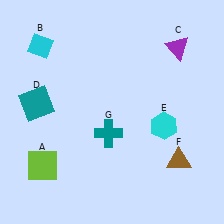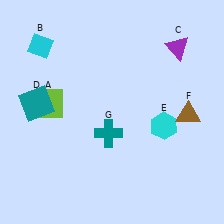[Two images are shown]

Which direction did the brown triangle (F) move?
The brown triangle (F) moved up.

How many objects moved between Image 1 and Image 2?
2 objects moved between the two images.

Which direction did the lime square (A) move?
The lime square (A) moved up.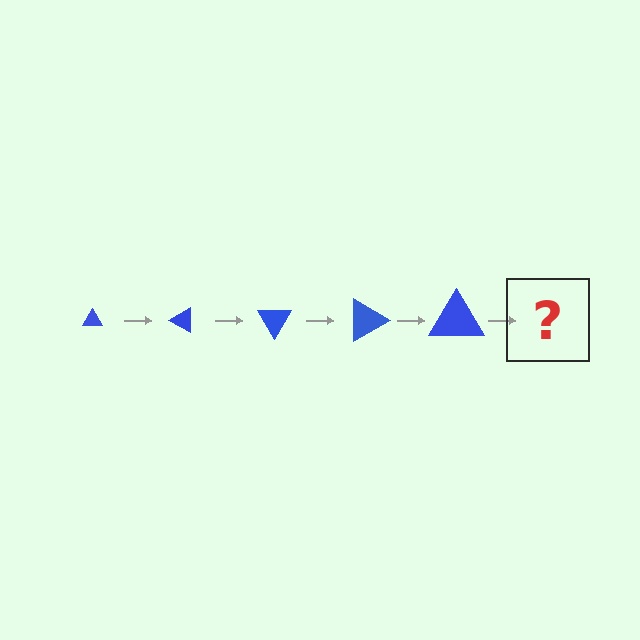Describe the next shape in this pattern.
It should be a triangle, larger than the previous one and rotated 150 degrees from the start.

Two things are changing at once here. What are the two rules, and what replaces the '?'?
The two rules are that the triangle grows larger each step and it rotates 30 degrees each step. The '?' should be a triangle, larger than the previous one and rotated 150 degrees from the start.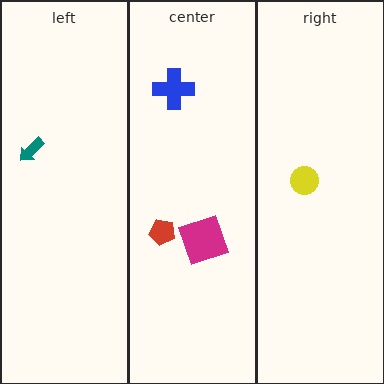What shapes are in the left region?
The teal arrow.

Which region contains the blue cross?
The center region.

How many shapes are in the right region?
1.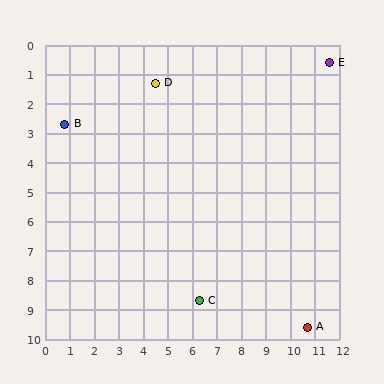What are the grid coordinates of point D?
Point D is at approximately (4.5, 1.3).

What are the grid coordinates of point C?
Point C is at approximately (6.3, 8.7).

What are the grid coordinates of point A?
Point A is at approximately (10.7, 9.6).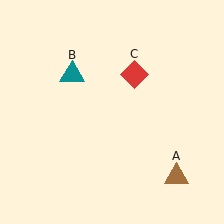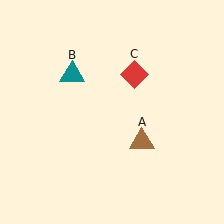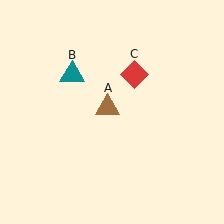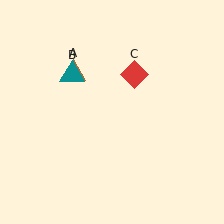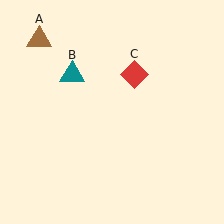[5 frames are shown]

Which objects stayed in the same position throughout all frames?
Teal triangle (object B) and red diamond (object C) remained stationary.